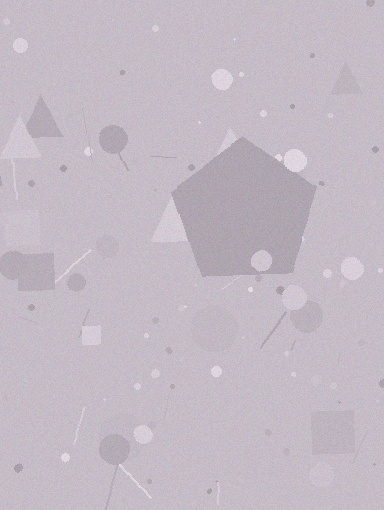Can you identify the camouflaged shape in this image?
The camouflaged shape is a pentagon.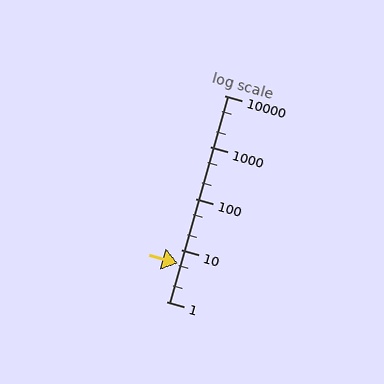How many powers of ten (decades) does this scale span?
The scale spans 4 decades, from 1 to 10000.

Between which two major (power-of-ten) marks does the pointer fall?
The pointer is between 1 and 10.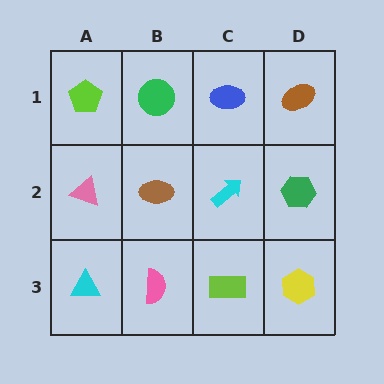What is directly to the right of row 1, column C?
A brown ellipse.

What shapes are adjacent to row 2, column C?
A blue ellipse (row 1, column C), a lime rectangle (row 3, column C), a brown ellipse (row 2, column B), a green hexagon (row 2, column D).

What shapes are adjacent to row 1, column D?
A green hexagon (row 2, column D), a blue ellipse (row 1, column C).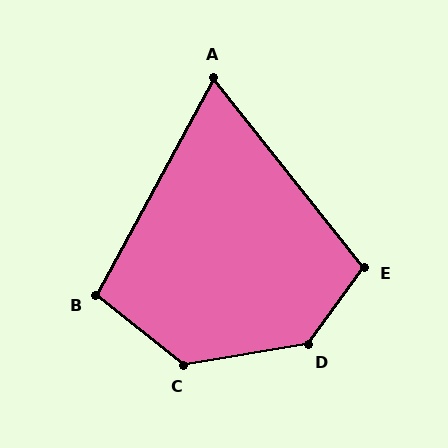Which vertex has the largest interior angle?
D, at approximately 135 degrees.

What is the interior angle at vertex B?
Approximately 100 degrees (obtuse).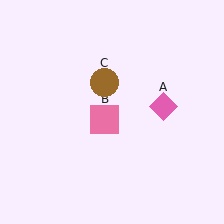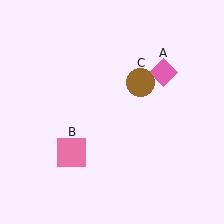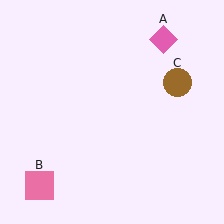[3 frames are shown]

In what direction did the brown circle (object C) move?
The brown circle (object C) moved right.